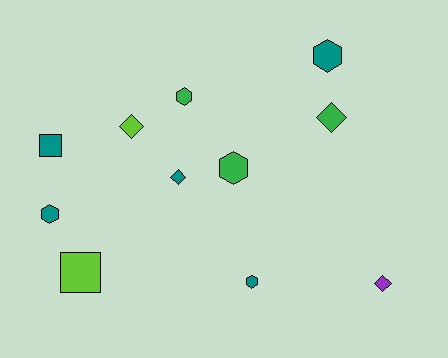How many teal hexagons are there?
There are 3 teal hexagons.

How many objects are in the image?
There are 11 objects.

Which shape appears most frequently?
Hexagon, with 5 objects.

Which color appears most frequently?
Teal, with 5 objects.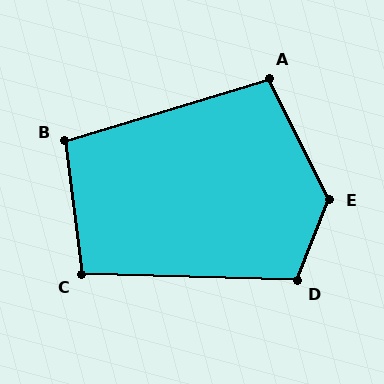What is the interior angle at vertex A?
Approximately 99 degrees (obtuse).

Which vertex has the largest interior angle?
E, at approximately 132 degrees.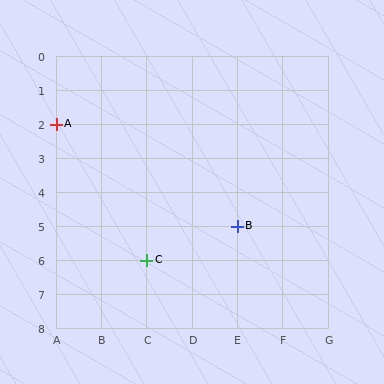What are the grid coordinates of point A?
Point A is at grid coordinates (A, 2).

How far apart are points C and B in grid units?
Points C and B are 2 columns and 1 row apart (about 2.2 grid units diagonally).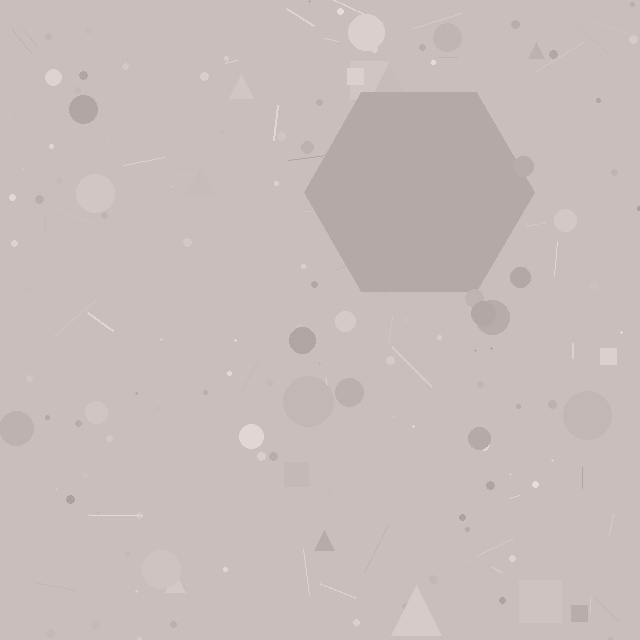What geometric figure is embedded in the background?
A hexagon is embedded in the background.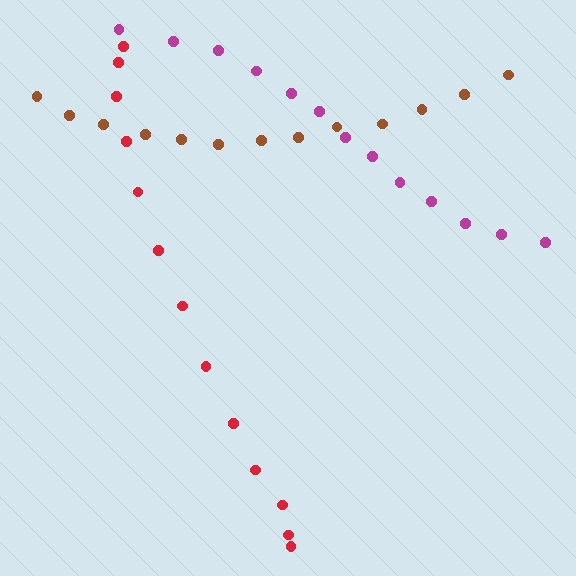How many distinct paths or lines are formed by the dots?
There are 3 distinct paths.